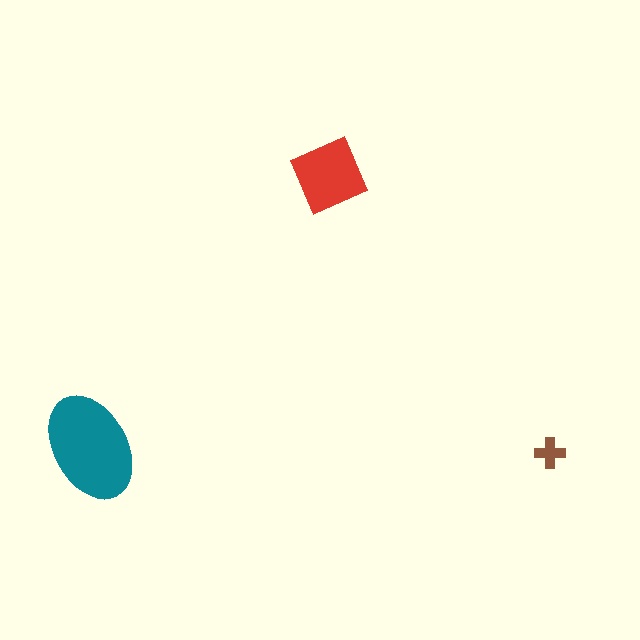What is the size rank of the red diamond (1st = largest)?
2nd.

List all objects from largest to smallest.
The teal ellipse, the red diamond, the brown cross.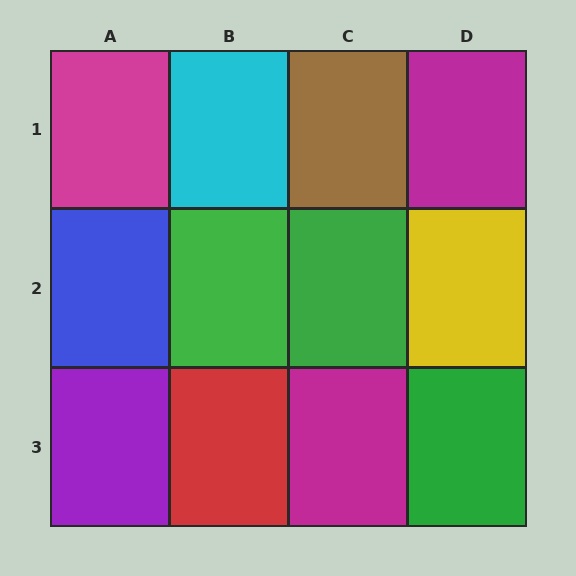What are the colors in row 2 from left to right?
Blue, green, green, yellow.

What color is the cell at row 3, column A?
Purple.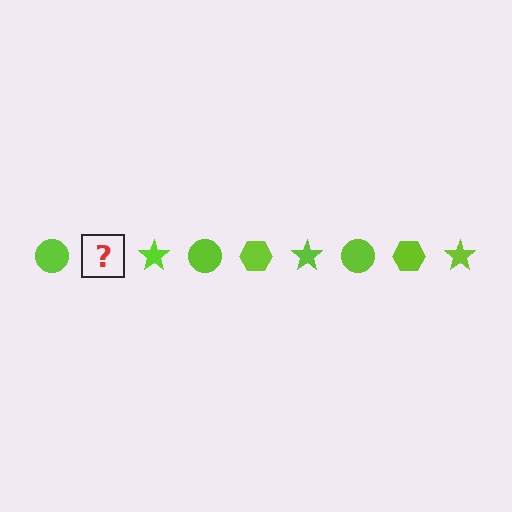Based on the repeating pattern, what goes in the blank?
The blank should be a lime hexagon.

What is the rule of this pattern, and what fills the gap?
The rule is that the pattern cycles through circle, hexagon, star shapes in lime. The gap should be filled with a lime hexagon.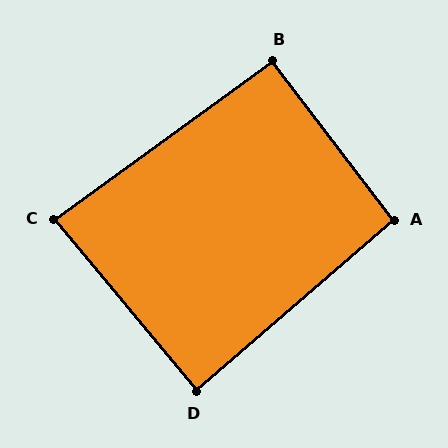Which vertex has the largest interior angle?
A, at approximately 94 degrees.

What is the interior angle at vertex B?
Approximately 91 degrees (approximately right).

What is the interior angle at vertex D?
Approximately 89 degrees (approximately right).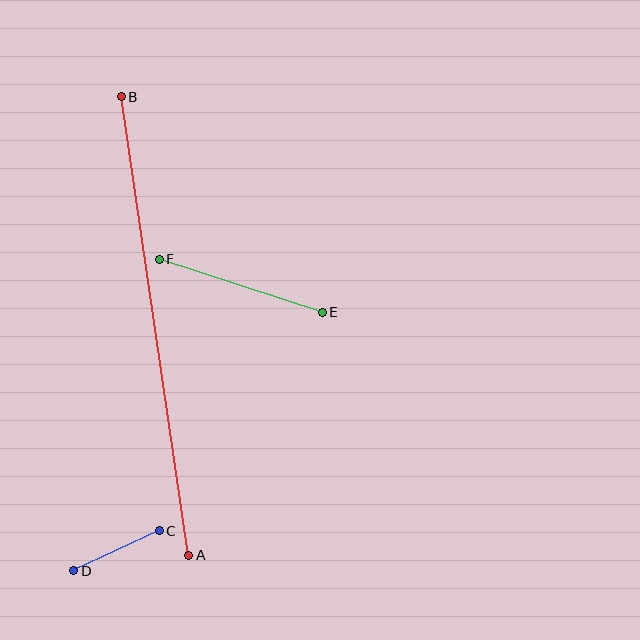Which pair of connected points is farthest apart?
Points A and B are farthest apart.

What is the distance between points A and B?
The distance is approximately 463 pixels.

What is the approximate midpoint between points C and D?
The midpoint is at approximately (117, 551) pixels.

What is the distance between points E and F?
The distance is approximately 171 pixels.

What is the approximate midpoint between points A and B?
The midpoint is at approximately (155, 326) pixels.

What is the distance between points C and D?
The distance is approximately 94 pixels.